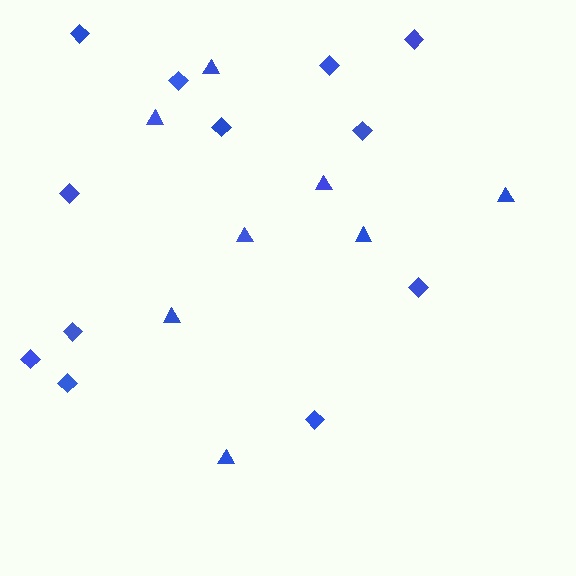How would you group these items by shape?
There are 2 groups: one group of triangles (8) and one group of diamonds (12).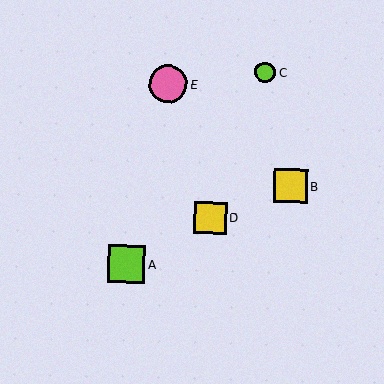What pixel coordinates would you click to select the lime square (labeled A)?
Click at (126, 264) to select the lime square A.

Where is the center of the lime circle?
The center of the lime circle is at (265, 72).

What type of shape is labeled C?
Shape C is a lime circle.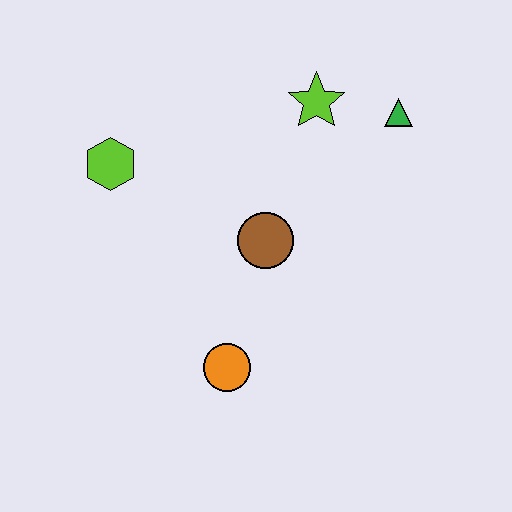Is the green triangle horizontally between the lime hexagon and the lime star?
No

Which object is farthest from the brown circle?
The green triangle is farthest from the brown circle.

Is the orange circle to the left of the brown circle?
Yes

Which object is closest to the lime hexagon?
The brown circle is closest to the lime hexagon.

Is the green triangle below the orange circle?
No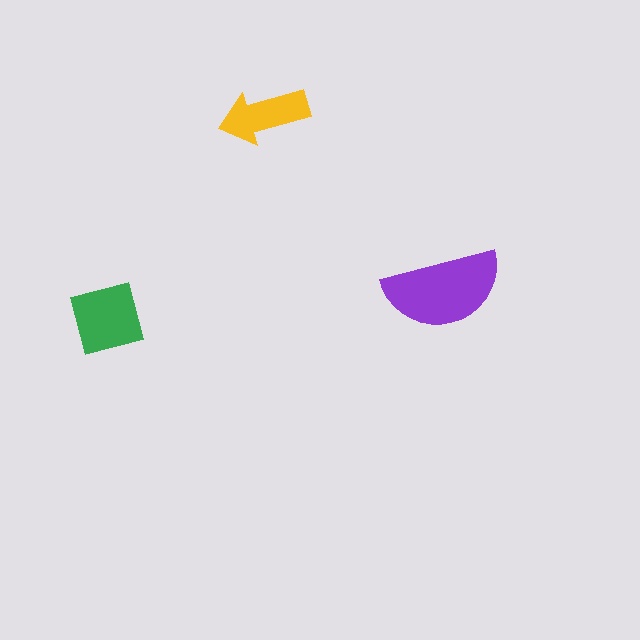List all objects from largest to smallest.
The purple semicircle, the green square, the yellow arrow.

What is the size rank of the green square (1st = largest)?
2nd.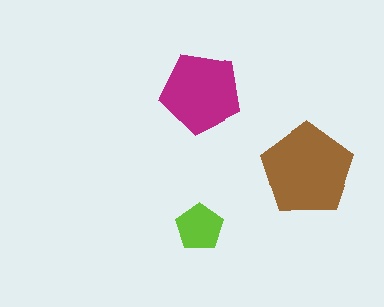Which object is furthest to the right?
The brown pentagon is rightmost.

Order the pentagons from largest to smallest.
the brown one, the magenta one, the lime one.